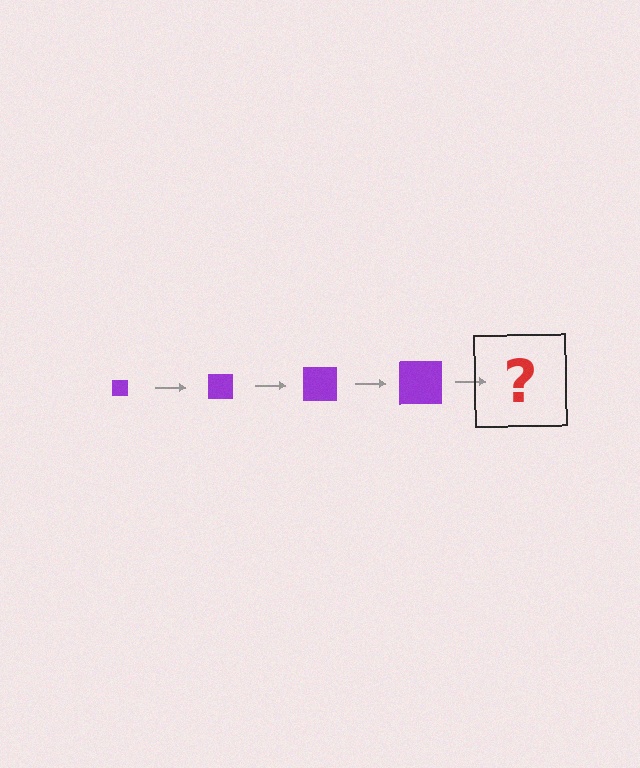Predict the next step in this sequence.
The next step is a purple square, larger than the previous one.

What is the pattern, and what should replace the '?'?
The pattern is that the square gets progressively larger each step. The '?' should be a purple square, larger than the previous one.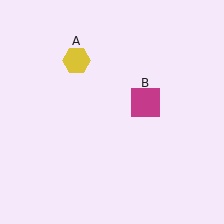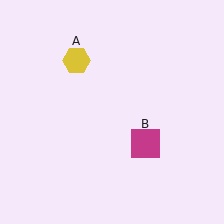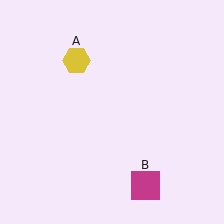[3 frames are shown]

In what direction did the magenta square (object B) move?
The magenta square (object B) moved down.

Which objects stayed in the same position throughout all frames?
Yellow hexagon (object A) remained stationary.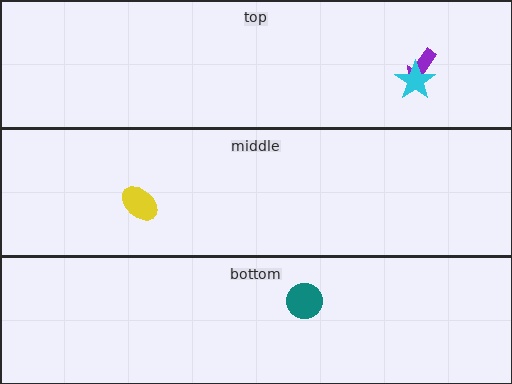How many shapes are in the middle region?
1.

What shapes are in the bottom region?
The teal circle.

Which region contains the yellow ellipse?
The middle region.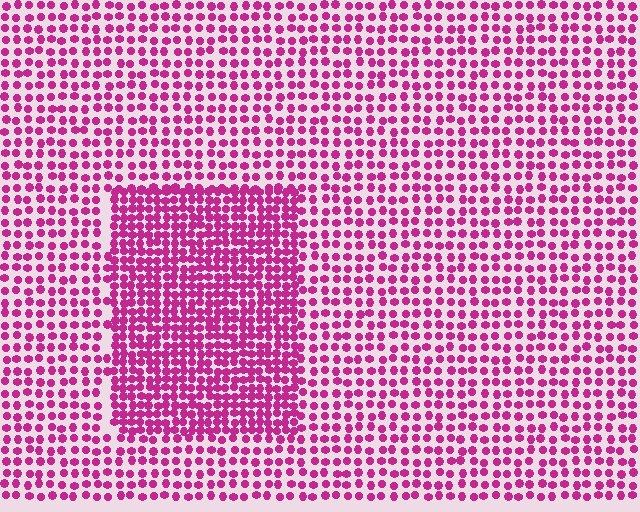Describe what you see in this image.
The image contains small magenta elements arranged at two different densities. A rectangle-shaped region is visible where the elements are more densely packed than the surrounding area.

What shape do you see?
I see a rectangle.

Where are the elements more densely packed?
The elements are more densely packed inside the rectangle boundary.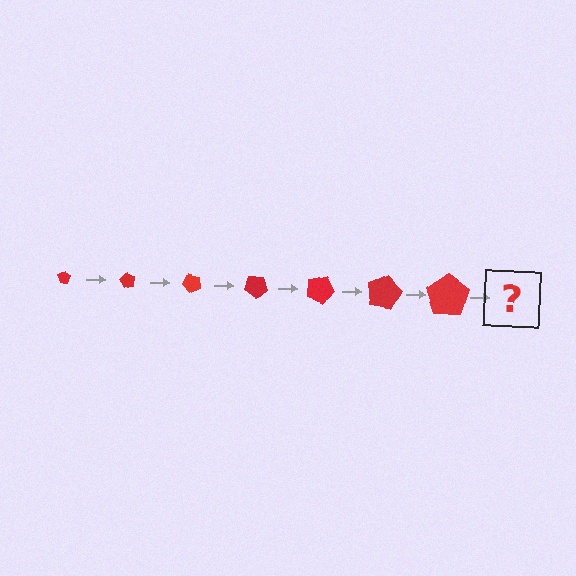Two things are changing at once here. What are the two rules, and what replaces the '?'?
The two rules are that the pentagon grows larger each step and it rotates 60 degrees each step. The '?' should be a pentagon, larger than the previous one and rotated 420 degrees from the start.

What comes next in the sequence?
The next element should be a pentagon, larger than the previous one and rotated 420 degrees from the start.